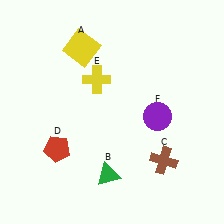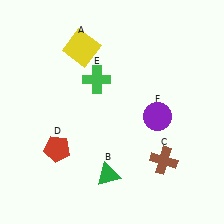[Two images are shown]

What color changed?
The cross (E) changed from yellow in Image 1 to green in Image 2.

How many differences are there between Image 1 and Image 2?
There is 1 difference between the two images.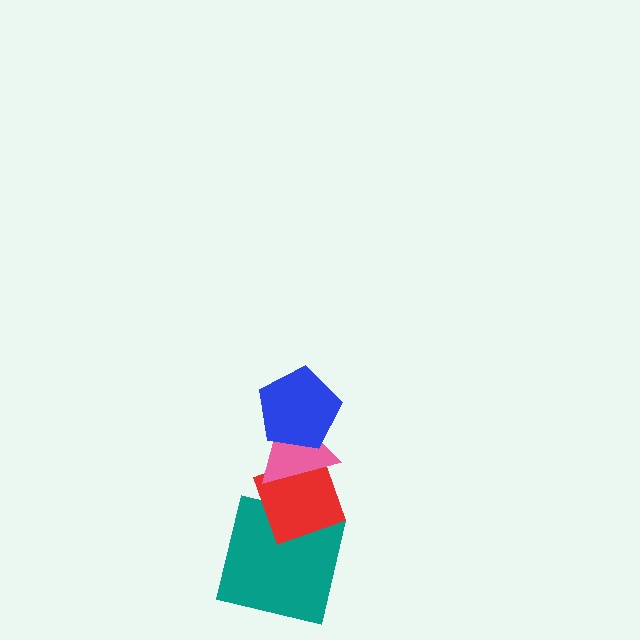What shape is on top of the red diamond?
The pink triangle is on top of the red diamond.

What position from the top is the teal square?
The teal square is 4th from the top.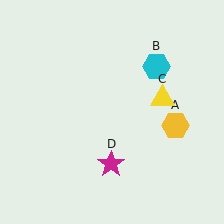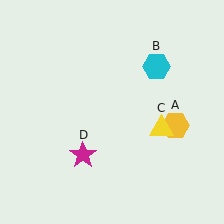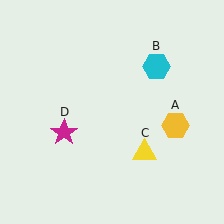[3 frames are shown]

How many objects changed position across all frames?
2 objects changed position: yellow triangle (object C), magenta star (object D).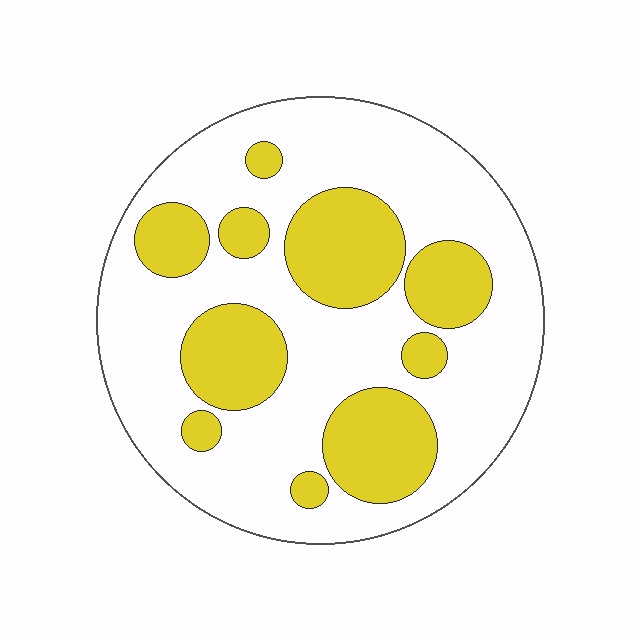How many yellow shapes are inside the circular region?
10.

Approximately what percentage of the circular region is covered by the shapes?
Approximately 30%.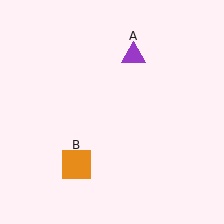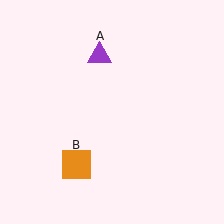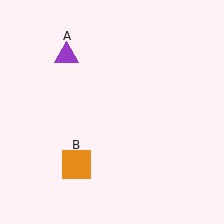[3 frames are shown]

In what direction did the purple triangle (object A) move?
The purple triangle (object A) moved left.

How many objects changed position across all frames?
1 object changed position: purple triangle (object A).